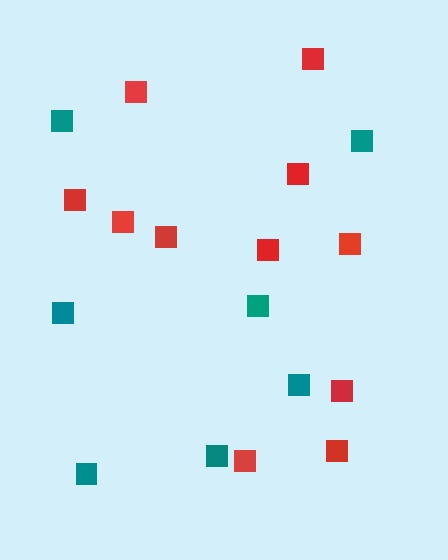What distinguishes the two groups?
There are 2 groups: one group of teal squares (7) and one group of red squares (11).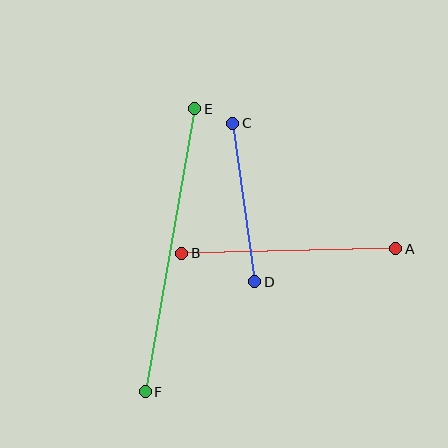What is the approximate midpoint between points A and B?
The midpoint is at approximately (289, 251) pixels.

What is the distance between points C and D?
The distance is approximately 160 pixels.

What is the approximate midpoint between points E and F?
The midpoint is at approximately (170, 250) pixels.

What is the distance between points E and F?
The distance is approximately 287 pixels.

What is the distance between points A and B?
The distance is approximately 214 pixels.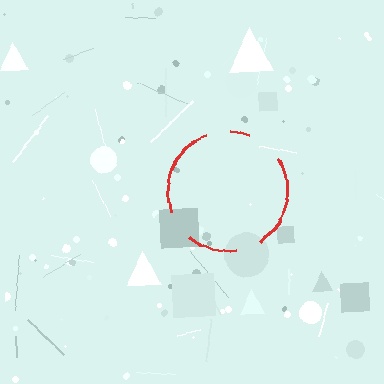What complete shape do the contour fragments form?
The contour fragments form a circle.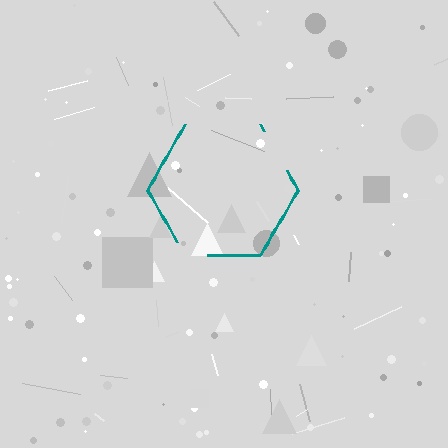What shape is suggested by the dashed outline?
The dashed outline suggests a hexagon.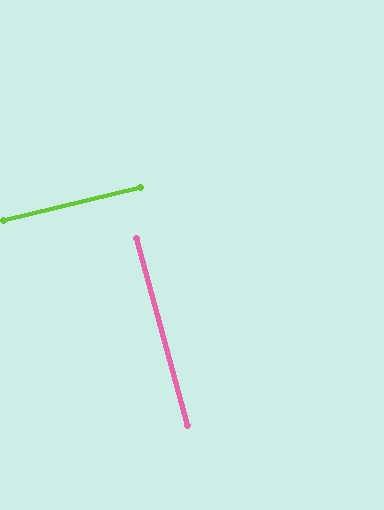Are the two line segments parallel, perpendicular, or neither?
Perpendicular — they meet at approximately 88°.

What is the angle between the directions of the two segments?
Approximately 88 degrees.